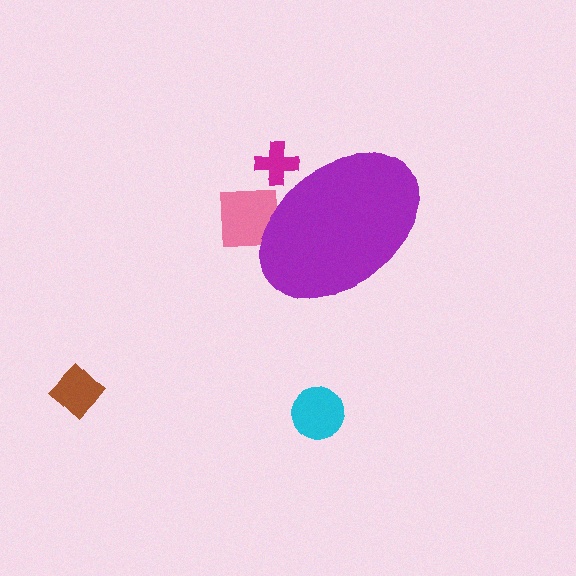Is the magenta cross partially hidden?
Yes, the magenta cross is partially hidden behind the purple ellipse.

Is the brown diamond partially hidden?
No, the brown diamond is fully visible.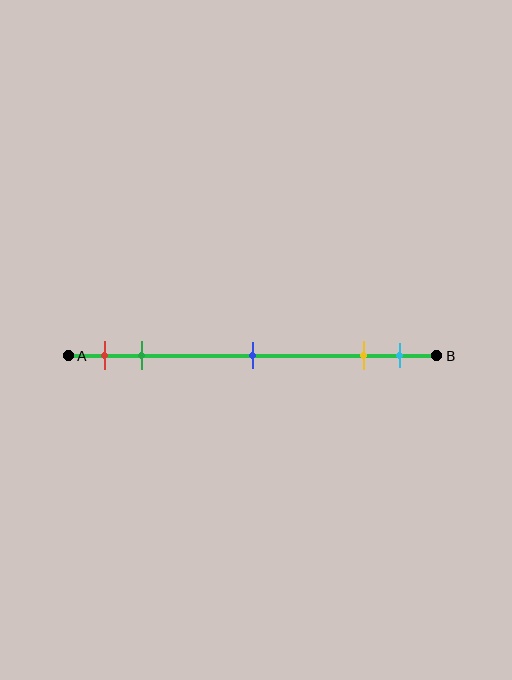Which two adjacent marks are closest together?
The yellow and cyan marks are the closest adjacent pair.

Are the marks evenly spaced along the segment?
No, the marks are not evenly spaced.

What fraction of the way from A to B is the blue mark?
The blue mark is approximately 50% (0.5) of the way from A to B.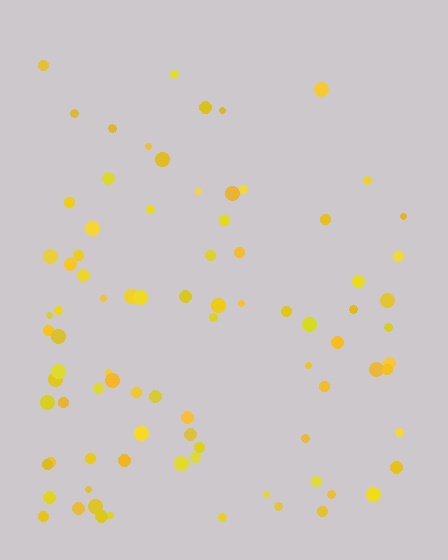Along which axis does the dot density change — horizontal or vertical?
Vertical.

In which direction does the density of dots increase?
From top to bottom, with the bottom side densest.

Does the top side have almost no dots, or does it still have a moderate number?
Still a moderate number, just noticeably fewer than the bottom.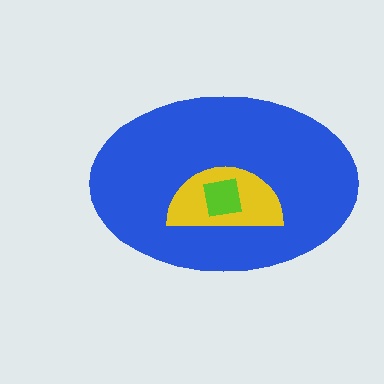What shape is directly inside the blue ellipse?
The yellow semicircle.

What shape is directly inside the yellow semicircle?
The lime square.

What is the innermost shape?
The lime square.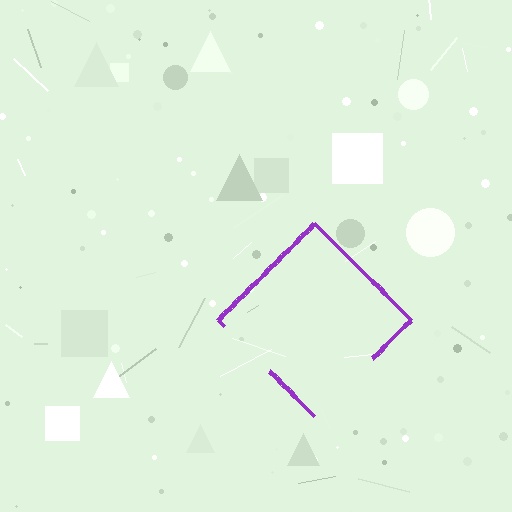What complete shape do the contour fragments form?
The contour fragments form a diamond.